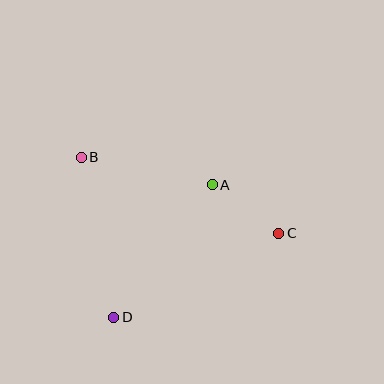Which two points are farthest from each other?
Points B and C are farthest from each other.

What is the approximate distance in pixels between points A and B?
The distance between A and B is approximately 134 pixels.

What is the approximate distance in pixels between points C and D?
The distance between C and D is approximately 185 pixels.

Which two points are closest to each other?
Points A and C are closest to each other.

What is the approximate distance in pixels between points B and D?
The distance between B and D is approximately 163 pixels.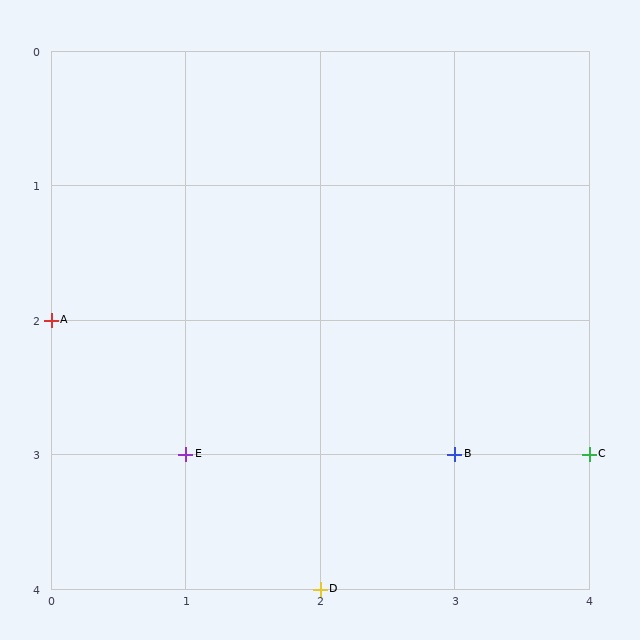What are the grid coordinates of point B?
Point B is at grid coordinates (3, 3).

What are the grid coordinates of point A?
Point A is at grid coordinates (0, 2).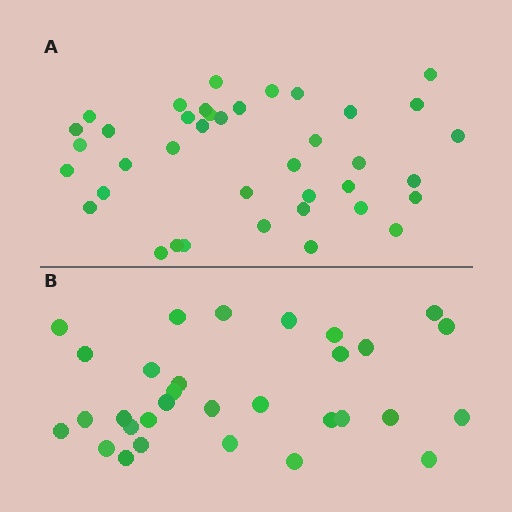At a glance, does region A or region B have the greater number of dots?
Region A (the top region) has more dots.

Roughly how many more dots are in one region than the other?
Region A has roughly 8 or so more dots than region B.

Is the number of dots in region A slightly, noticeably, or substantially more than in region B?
Region A has noticeably more, but not dramatically so. The ratio is roughly 1.3 to 1.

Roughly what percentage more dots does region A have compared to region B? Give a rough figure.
About 25% more.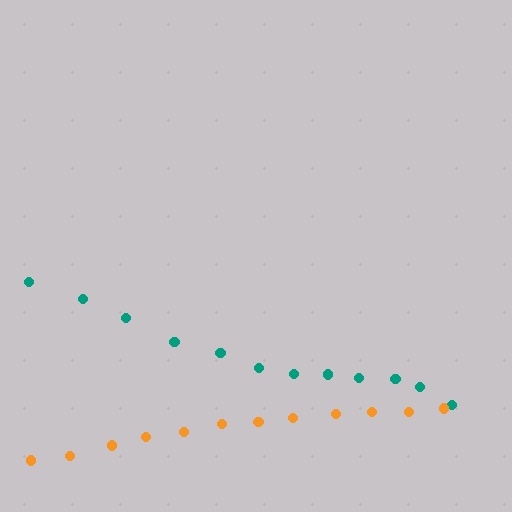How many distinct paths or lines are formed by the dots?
There are 2 distinct paths.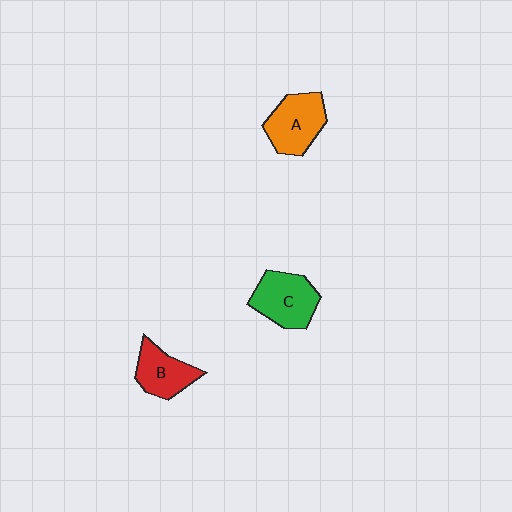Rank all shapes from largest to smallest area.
From largest to smallest: C (green), A (orange), B (red).